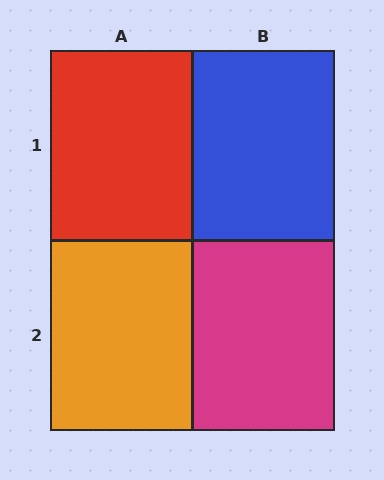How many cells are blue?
1 cell is blue.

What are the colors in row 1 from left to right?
Red, blue.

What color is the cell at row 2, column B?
Magenta.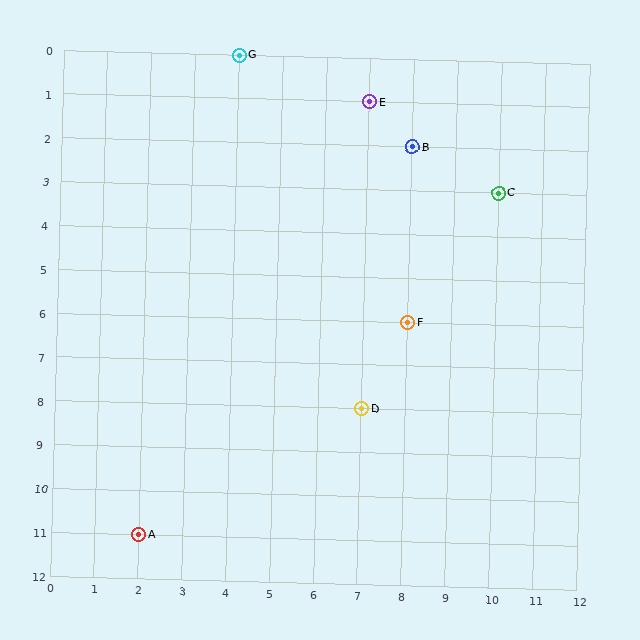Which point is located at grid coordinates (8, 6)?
Point F is at (8, 6).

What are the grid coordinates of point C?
Point C is at grid coordinates (10, 3).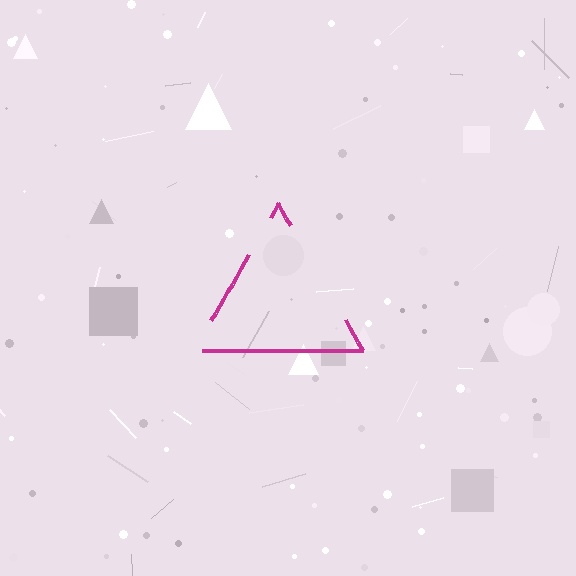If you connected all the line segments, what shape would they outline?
They would outline a triangle.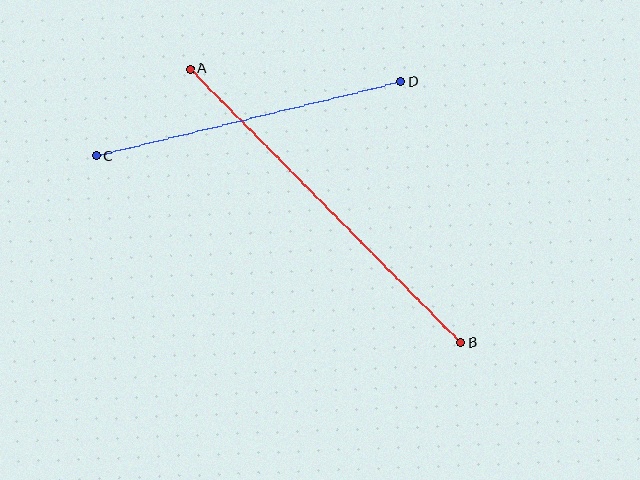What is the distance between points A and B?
The distance is approximately 385 pixels.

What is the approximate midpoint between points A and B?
The midpoint is at approximately (325, 206) pixels.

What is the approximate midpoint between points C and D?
The midpoint is at approximately (249, 119) pixels.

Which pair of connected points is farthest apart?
Points A and B are farthest apart.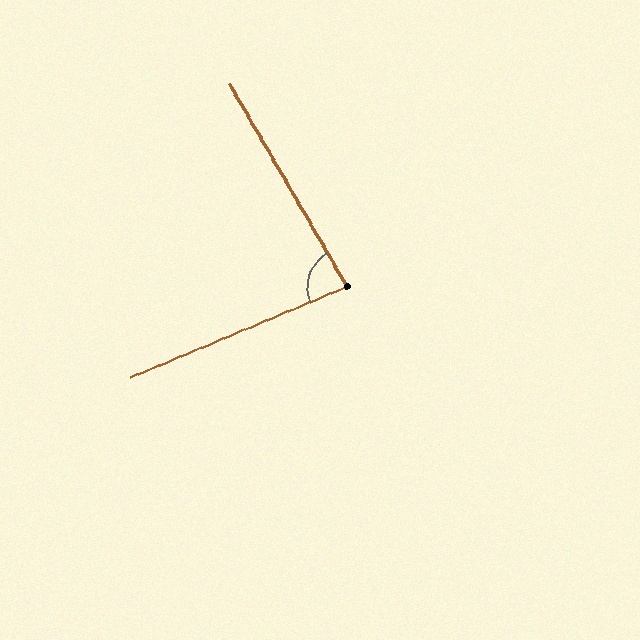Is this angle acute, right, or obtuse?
It is acute.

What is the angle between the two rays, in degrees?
Approximately 83 degrees.